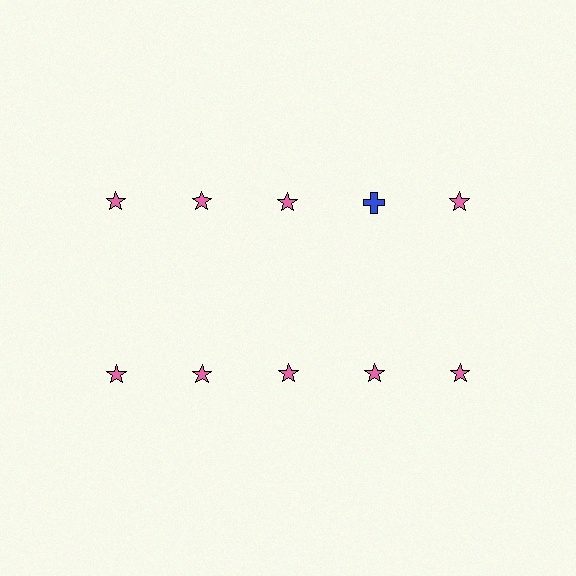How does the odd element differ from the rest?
It differs in both color (blue instead of pink) and shape (cross instead of star).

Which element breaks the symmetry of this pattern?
The blue cross in the top row, second from right column breaks the symmetry. All other shapes are pink stars.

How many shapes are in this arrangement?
There are 10 shapes arranged in a grid pattern.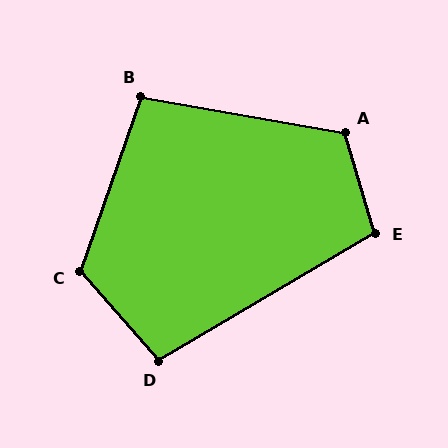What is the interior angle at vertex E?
Approximately 104 degrees (obtuse).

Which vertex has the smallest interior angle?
B, at approximately 99 degrees.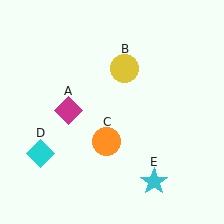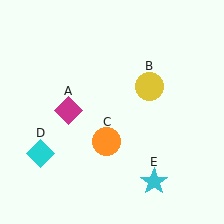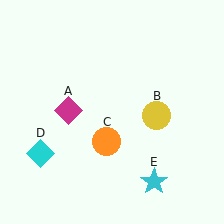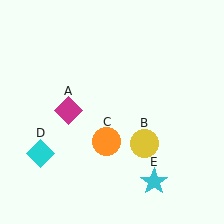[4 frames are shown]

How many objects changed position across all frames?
1 object changed position: yellow circle (object B).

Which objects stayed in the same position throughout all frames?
Magenta diamond (object A) and orange circle (object C) and cyan diamond (object D) and cyan star (object E) remained stationary.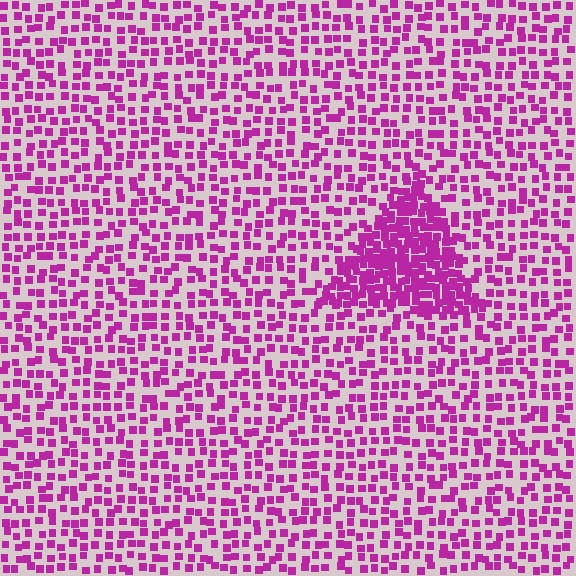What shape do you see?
I see a triangle.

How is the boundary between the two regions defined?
The boundary is defined by a change in element density (approximately 2.4x ratio). All elements are the same color, size, and shape.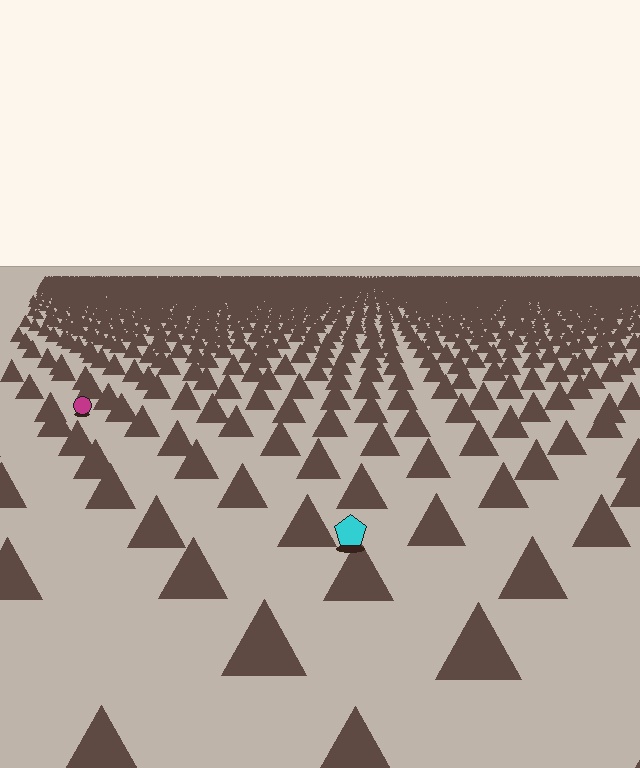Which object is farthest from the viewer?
The magenta circle is farthest from the viewer. It appears smaller and the ground texture around it is denser.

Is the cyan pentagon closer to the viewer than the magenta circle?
Yes. The cyan pentagon is closer — you can tell from the texture gradient: the ground texture is coarser near it.